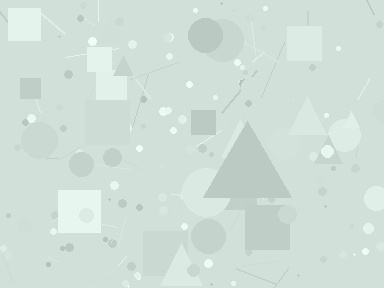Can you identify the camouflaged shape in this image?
The camouflaged shape is a triangle.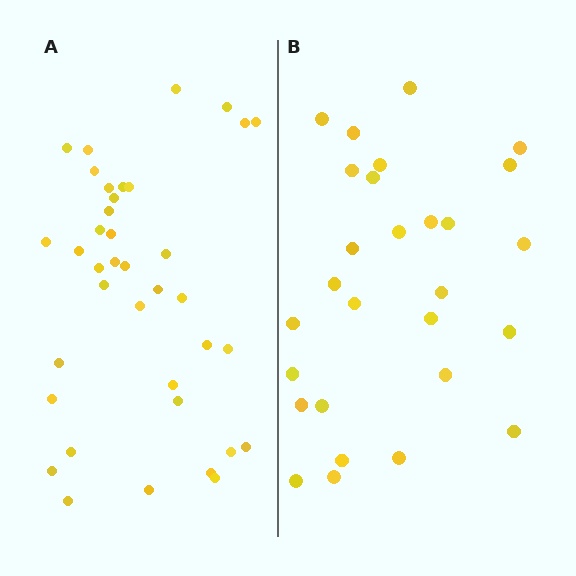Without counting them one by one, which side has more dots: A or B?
Region A (the left region) has more dots.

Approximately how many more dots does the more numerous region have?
Region A has roughly 10 or so more dots than region B.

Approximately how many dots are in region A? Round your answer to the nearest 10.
About 40 dots. (The exact count is 38, which rounds to 40.)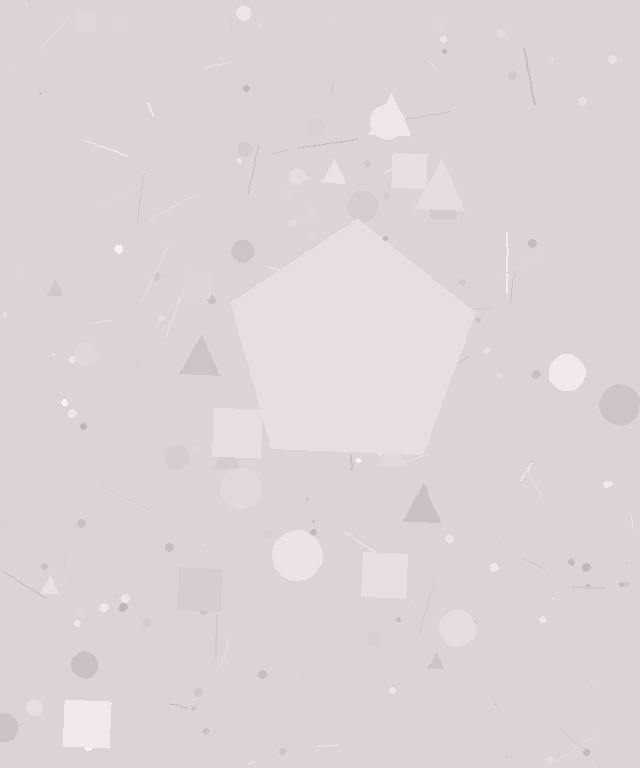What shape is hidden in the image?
A pentagon is hidden in the image.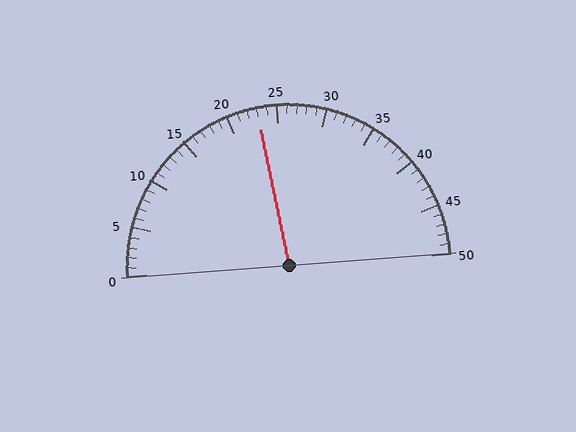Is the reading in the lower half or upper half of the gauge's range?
The reading is in the lower half of the range (0 to 50).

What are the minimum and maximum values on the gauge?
The gauge ranges from 0 to 50.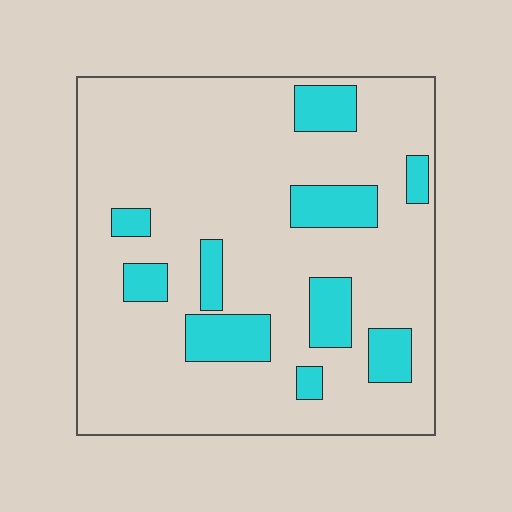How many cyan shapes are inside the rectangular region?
10.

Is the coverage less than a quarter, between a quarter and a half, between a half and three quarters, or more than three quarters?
Less than a quarter.